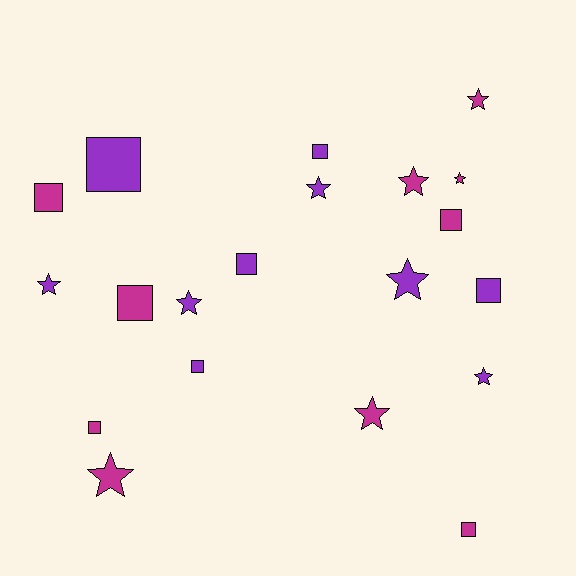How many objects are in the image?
There are 20 objects.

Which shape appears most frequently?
Star, with 10 objects.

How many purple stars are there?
There are 5 purple stars.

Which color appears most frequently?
Purple, with 10 objects.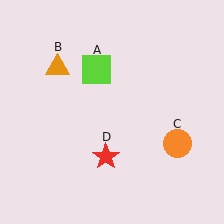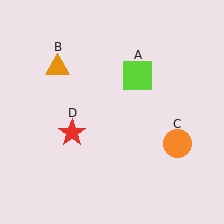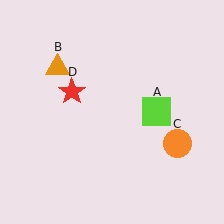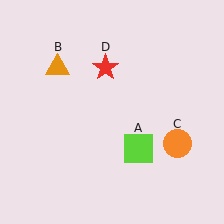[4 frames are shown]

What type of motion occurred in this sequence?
The lime square (object A), red star (object D) rotated clockwise around the center of the scene.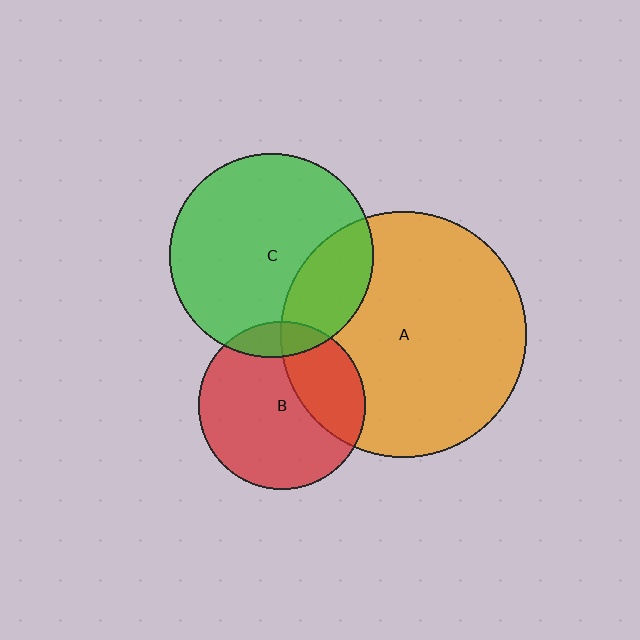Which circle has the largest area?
Circle A (orange).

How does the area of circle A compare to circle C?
Approximately 1.5 times.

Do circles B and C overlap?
Yes.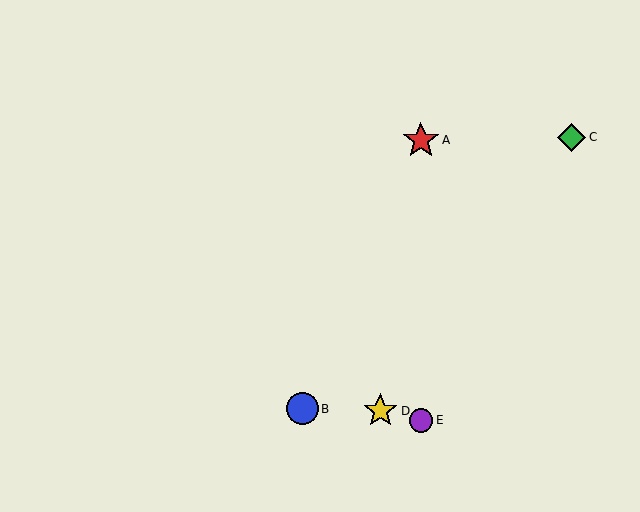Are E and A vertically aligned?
Yes, both are at x≈421.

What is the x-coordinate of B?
Object B is at x≈302.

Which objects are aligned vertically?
Objects A, E are aligned vertically.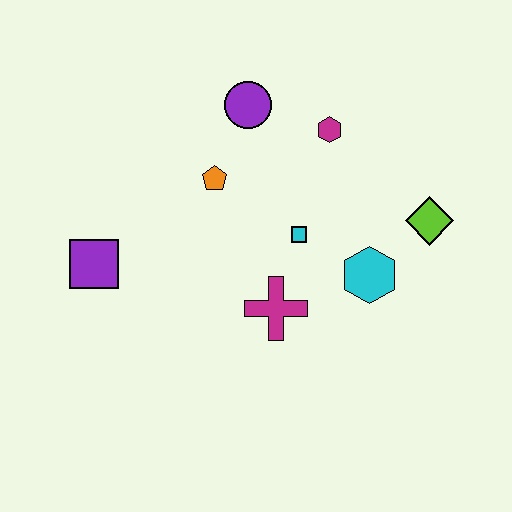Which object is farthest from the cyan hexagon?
The purple square is farthest from the cyan hexagon.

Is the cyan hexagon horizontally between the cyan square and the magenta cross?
No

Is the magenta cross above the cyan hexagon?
No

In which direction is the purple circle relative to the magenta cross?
The purple circle is above the magenta cross.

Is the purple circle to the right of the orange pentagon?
Yes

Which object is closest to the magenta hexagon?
The purple circle is closest to the magenta hexagon.